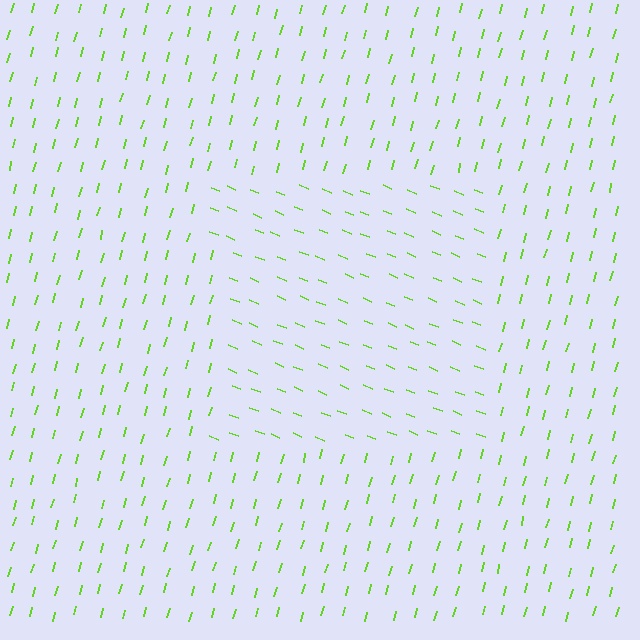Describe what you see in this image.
The image is filled with small lime line segments. A rectangle region in the image has lines oriented differently from the surrounding lines, creating a visible texture boundary.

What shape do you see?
I see a rectangle.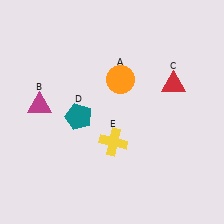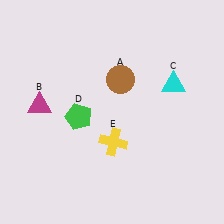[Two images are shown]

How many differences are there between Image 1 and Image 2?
There are 3 differences between the two images.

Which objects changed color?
A changed from orange to brown. C changed from red to cyan. D changed from teal to green.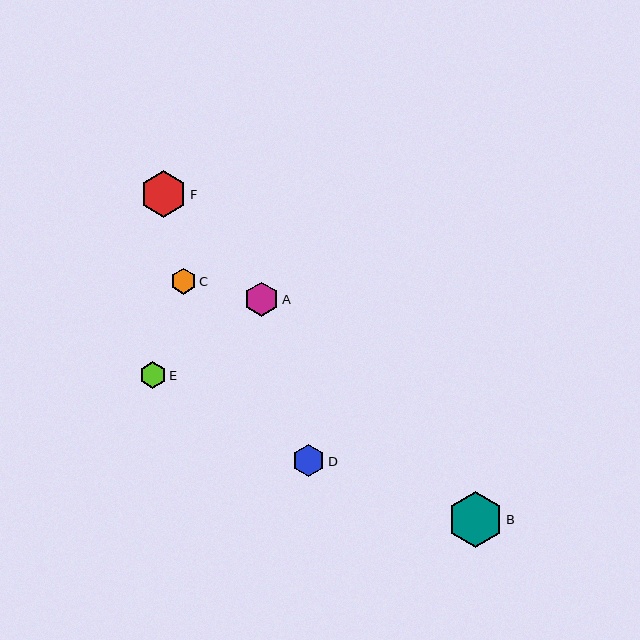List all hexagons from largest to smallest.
From largest to smallest: B, F, A, D, E, C.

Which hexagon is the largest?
Hexagon B is the largest with a size of approximately 55 pixels.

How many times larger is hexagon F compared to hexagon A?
Hexagon F is approximately 1.4 times the size of hexagon A.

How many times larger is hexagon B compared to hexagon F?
Hexagon B is approximately 1.2 times the size of hexagon F.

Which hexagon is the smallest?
Hexagon C is the smallest with a size of approximately 26 pixels.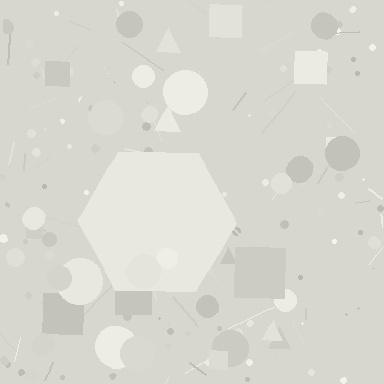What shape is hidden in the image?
A hexagon is hidden in the image.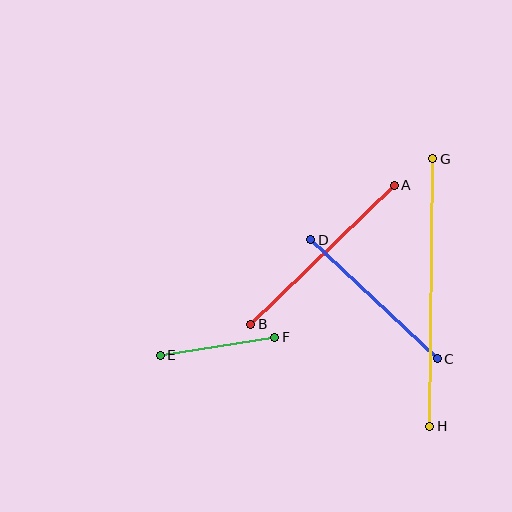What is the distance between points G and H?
The distance is approximately 267 pixels.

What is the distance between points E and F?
The distance is approximately 116 pixels.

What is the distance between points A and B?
The distance is approximately 200 pixels.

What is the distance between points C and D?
The distance is approximately 174 pixels.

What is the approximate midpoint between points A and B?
The midpoint is at approximately (323, 255) pixels.